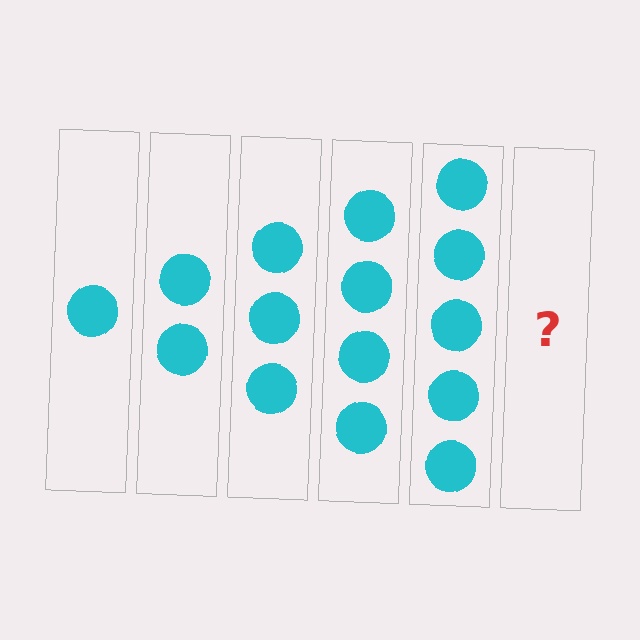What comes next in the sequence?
The next element should be 6 circles.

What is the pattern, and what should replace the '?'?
The pattern is that each step adds one more circle. The '?' should be 6 circles.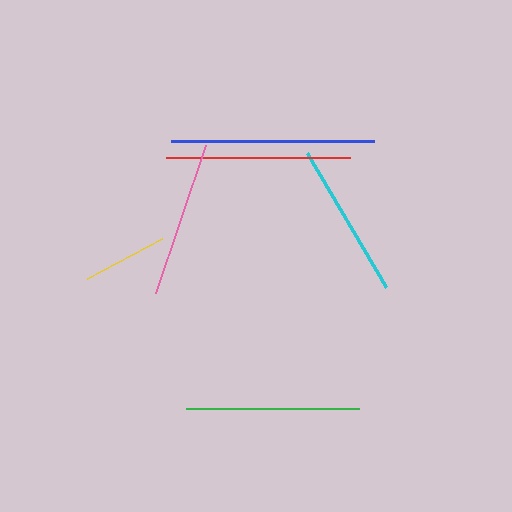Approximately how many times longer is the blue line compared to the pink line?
The blue line is approximately 1.3 times the length of the pink line.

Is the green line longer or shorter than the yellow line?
The green line is longer than the yellow line.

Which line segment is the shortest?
The yellow line is the shortest at approximately 85 pixels.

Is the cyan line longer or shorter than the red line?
The red line is longer than the cyan line.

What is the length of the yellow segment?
The yellow segment is approximately 85 pixels long.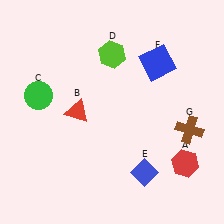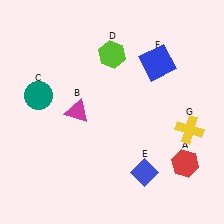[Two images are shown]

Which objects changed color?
B changed from red to magenta. C changed from green to teal. G changed from brown to yellow.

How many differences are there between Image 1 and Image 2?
There are 3 differences between the two images.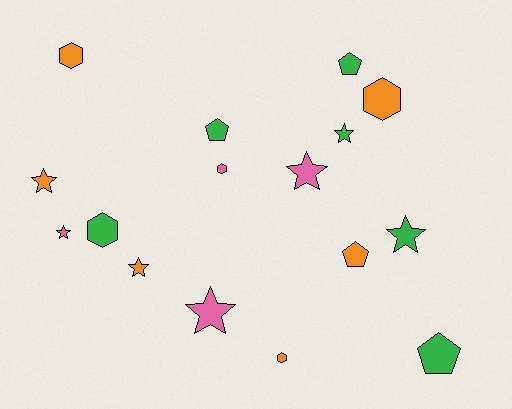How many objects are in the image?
There are 16 objects.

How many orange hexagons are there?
There are 3 orange hexagons.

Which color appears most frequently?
Orange, with 6 objects.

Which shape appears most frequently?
Star, with 7 objects.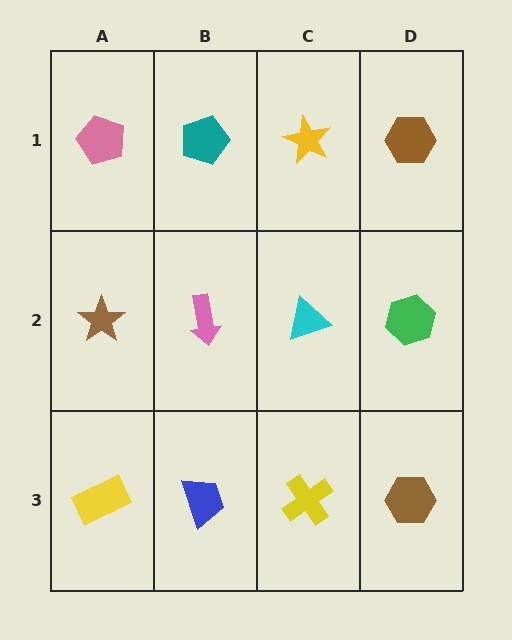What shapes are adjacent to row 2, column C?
A yellow star (row 1, column C), a yellow cross (row 3, column C), a pink arrow (row 2, column B), a green hexagon (row 2, column D).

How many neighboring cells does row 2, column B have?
4.